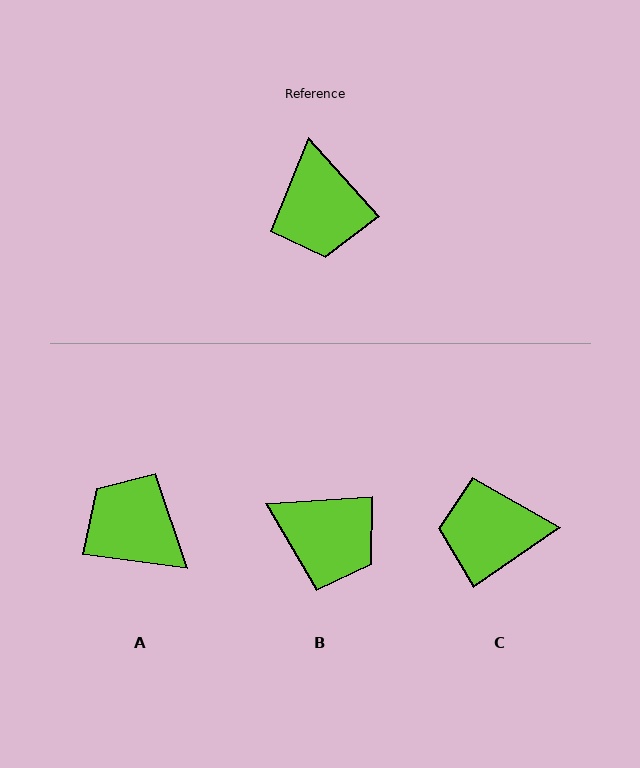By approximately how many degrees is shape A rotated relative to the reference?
Approximately 140 degrees clockwise.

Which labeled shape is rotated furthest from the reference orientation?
A, about 140 degrees away.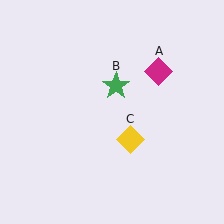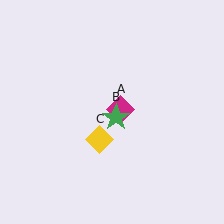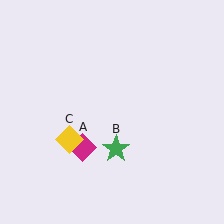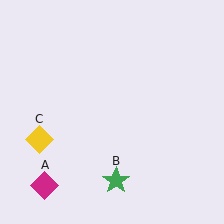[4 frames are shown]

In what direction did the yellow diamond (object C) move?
The yellow diamond (object C) moved left.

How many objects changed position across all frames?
3 objects changed position: magenta diamond (object A), green star (object B), yellow diamond (object C).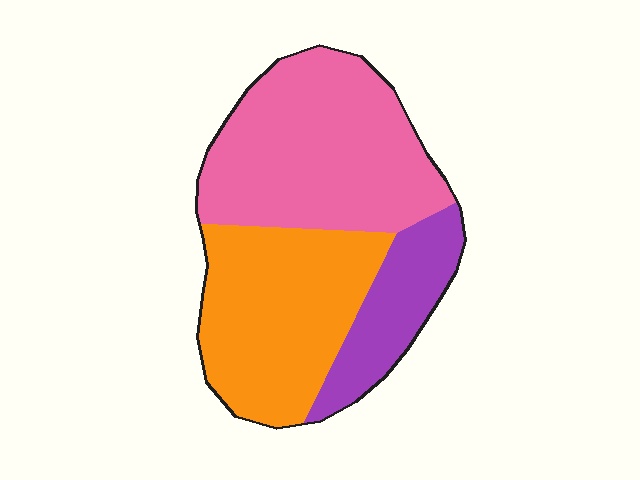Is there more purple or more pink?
Pink.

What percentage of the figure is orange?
Orange takes up about three eighths (3/8) of the figure.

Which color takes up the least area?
Purple, at roughly 20%.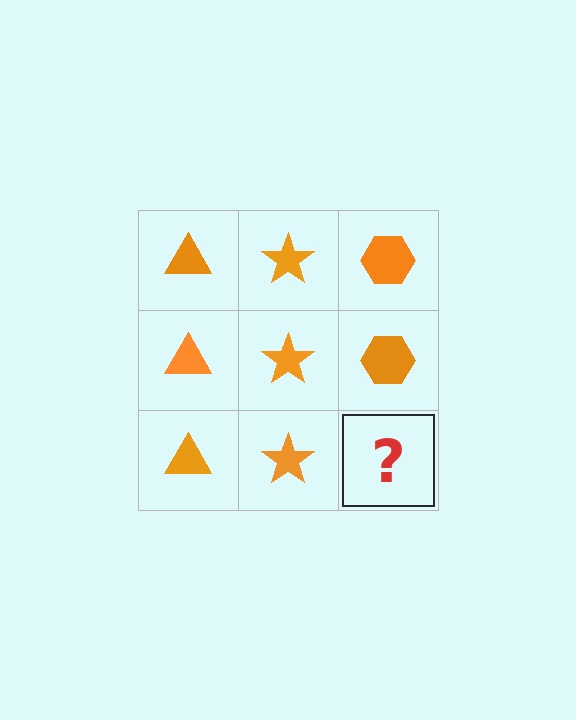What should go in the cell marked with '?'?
The missing cell should contain an orange hexagon.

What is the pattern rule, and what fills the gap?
The rule is that each column has a consistent shape. The gap should be filled with an orange hexagon.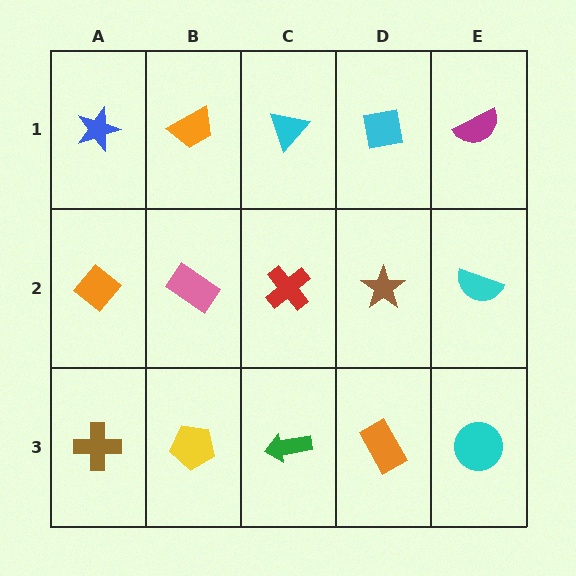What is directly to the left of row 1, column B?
A blue star.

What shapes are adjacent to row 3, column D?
A brown star (row 2, column D), a green arrow (row 3, column C), a cyan circle (row 3, column E).